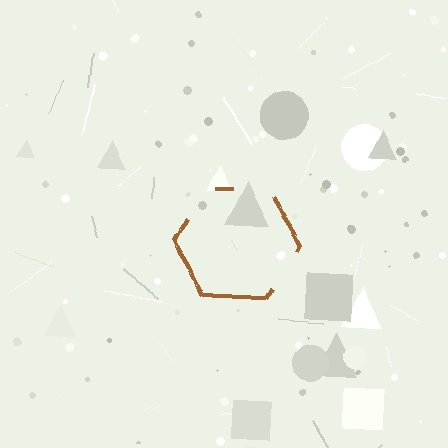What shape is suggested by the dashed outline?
The dashed outline suggests a hexagon.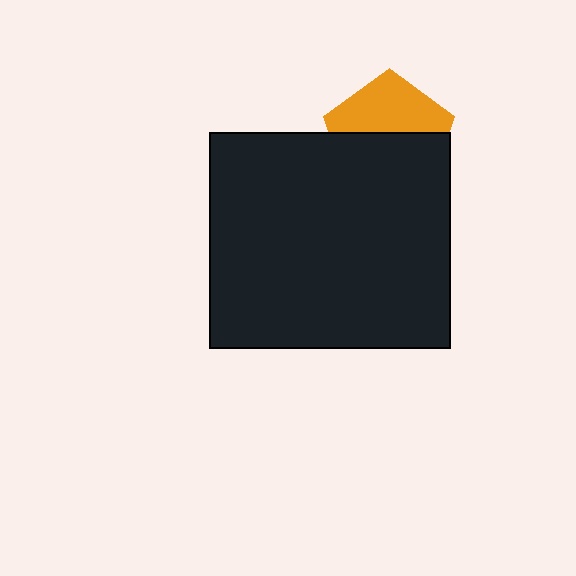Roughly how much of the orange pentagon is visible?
A small part of it is visible (roughly 45%).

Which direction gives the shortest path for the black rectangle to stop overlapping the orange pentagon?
Moving down gives the shortest separation.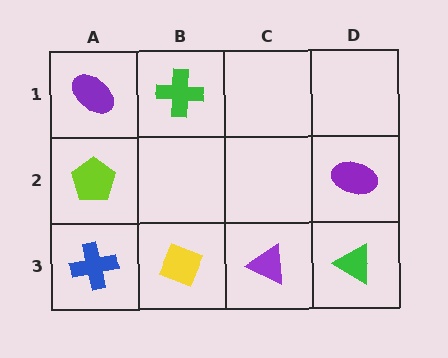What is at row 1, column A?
A purple ellipse.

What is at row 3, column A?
A blue cross.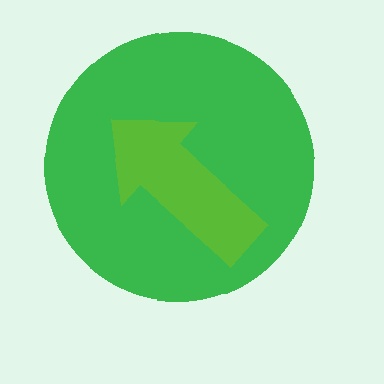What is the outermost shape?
The green circle.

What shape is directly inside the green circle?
The lime arrow.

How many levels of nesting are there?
2.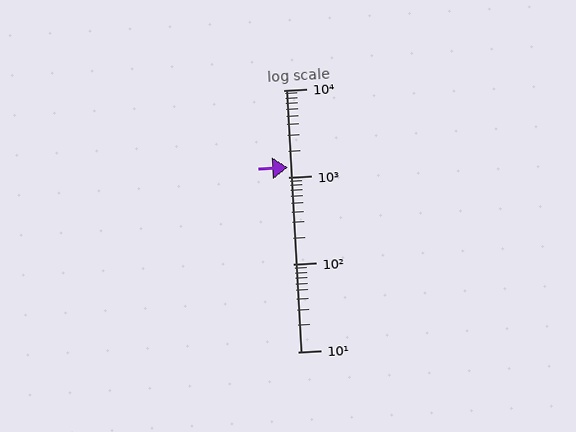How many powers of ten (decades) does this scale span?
The scale spans 3 decades, from 10 to 10000.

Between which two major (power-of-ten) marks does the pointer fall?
The pointer is between 1000 and 10000.